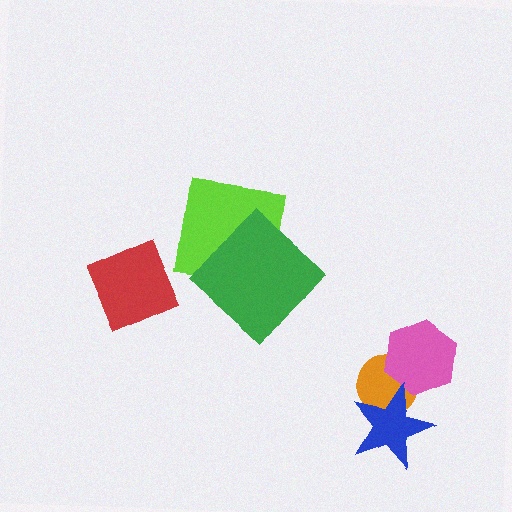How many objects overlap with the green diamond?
1 object overlaps with the green diamond.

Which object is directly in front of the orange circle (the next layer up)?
The pink hexagon is directly in front of the orange circle.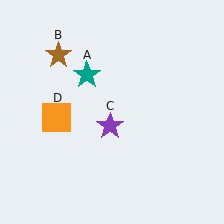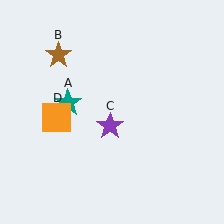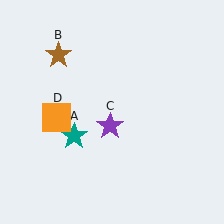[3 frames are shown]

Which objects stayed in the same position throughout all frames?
Brown star (object B) and purple star (object C) and orange square (object D) remained stationary.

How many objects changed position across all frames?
1 object changed position: teal star (object A).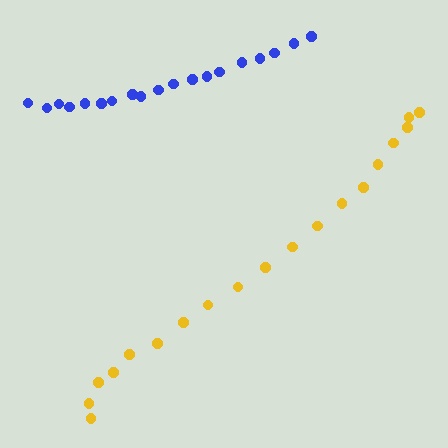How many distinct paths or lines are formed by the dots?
There are 2 distinct paths.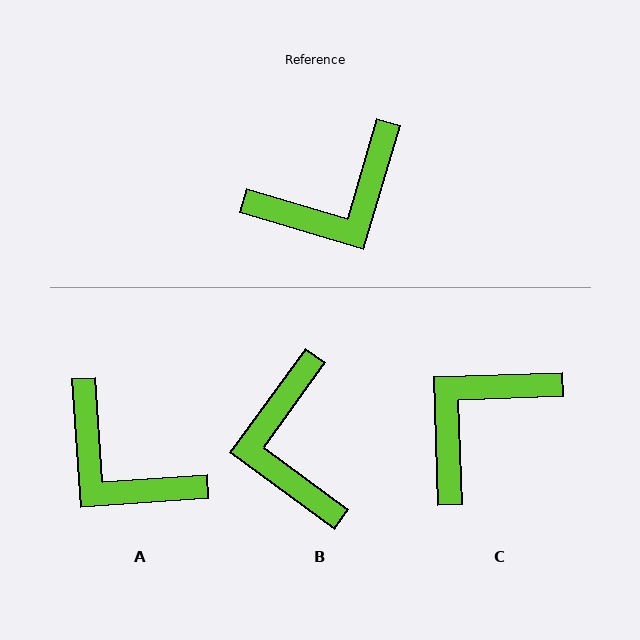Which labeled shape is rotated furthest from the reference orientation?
C, about 162 degrees away.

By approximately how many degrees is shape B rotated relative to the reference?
Approximately 110 degrees clockwise.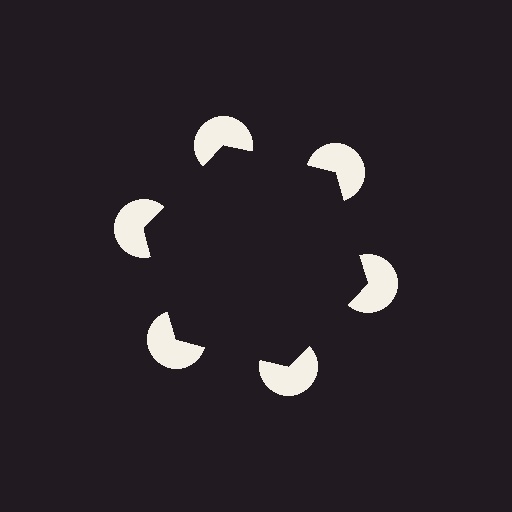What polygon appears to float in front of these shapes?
An illusory hexagon — its edges are inferred from the aligned wedge cuts in the pac-man discs, not physically drawn.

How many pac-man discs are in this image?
There are 6 — one at each vertex of the illusory hexagon.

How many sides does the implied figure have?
6 sides.